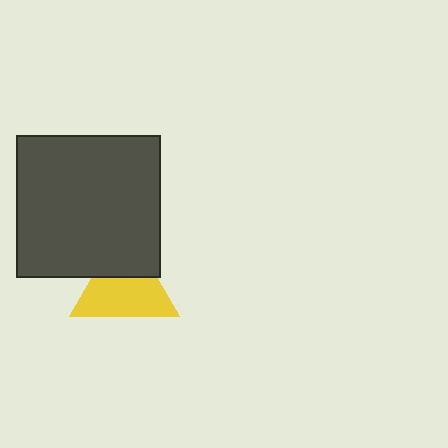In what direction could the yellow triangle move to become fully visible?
The yellow triangle could move down. That would shift it out from behind the dark gray rectangle entirely.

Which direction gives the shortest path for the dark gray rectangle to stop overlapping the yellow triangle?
Moving up gives the shortest separation.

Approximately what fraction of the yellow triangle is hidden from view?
Roughly 35% of the yellow triangle is hidden behind the dark gray rectangle.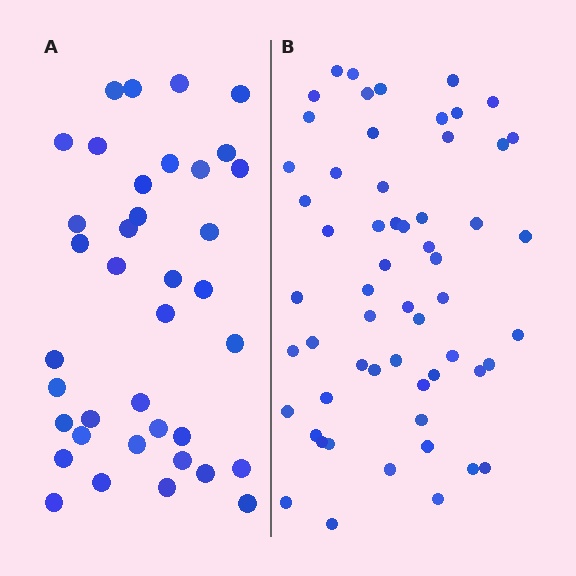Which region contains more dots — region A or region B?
Region B (the right region) has more dots.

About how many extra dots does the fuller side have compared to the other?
Region B has approximately 20 more dots than region A.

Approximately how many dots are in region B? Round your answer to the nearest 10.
About 60 dots. (The exact count is 58, which rounds to 60.)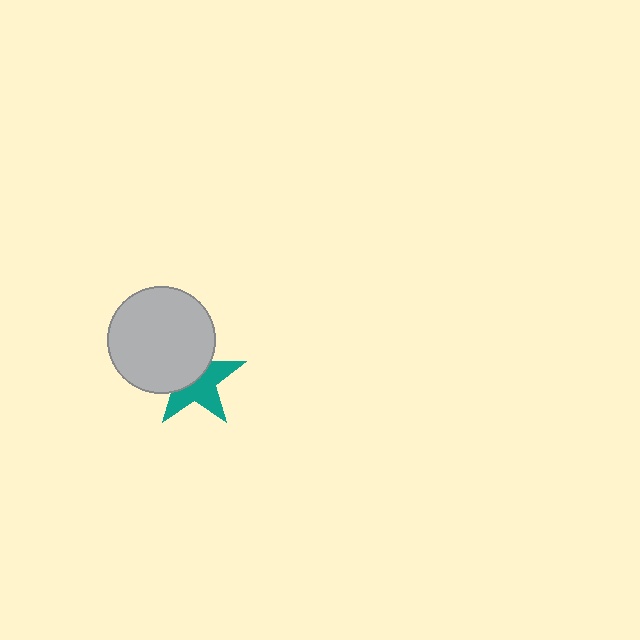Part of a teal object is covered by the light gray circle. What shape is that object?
It is a star.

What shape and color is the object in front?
The object in front is a light gray circle.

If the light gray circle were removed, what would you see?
You would see the complete teal star.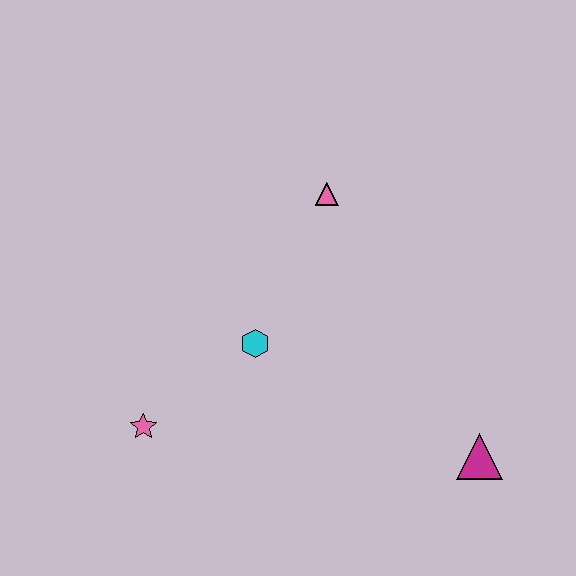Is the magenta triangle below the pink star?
Yes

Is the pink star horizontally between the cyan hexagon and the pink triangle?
No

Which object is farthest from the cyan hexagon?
The magenta triangle is farthest from the cyan hexagon.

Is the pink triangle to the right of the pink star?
Yes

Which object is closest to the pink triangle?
The cyan hexagon is closest to the pink triangle.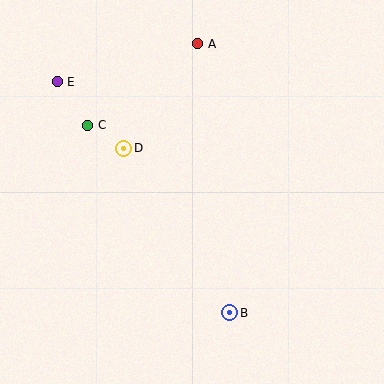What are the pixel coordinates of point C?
Point C is at (88, 125).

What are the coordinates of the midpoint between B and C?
The midpoint between B and C is at (159, 219).